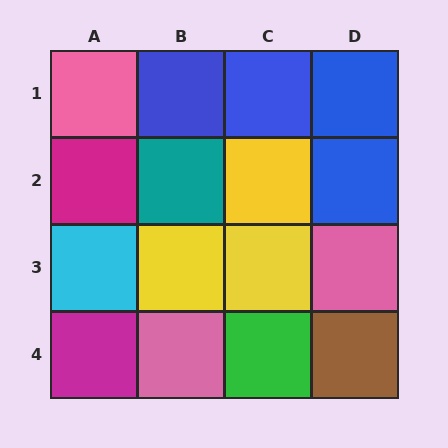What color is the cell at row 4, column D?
Brown.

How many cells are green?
1 cell is green.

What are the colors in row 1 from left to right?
Pink, blue, blue, blue.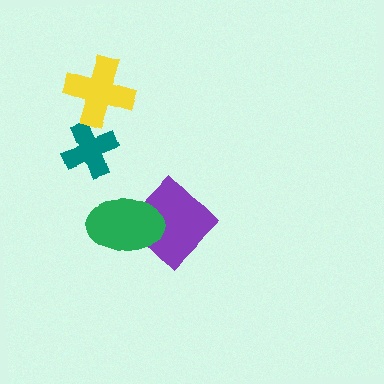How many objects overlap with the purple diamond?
1 object overlaps with the purple diamond.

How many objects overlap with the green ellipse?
1 object overlaps with the green ellipse.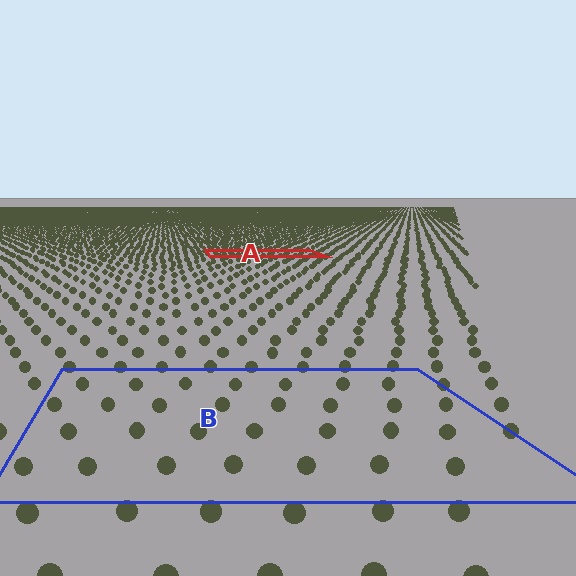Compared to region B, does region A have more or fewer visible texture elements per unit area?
Region A has more texture elements per unit area — they are packed more densely because it is farther away.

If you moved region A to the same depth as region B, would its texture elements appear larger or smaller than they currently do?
They would appear larger. At a closer depth, the same texture elements are projected at a bigger on-screen size.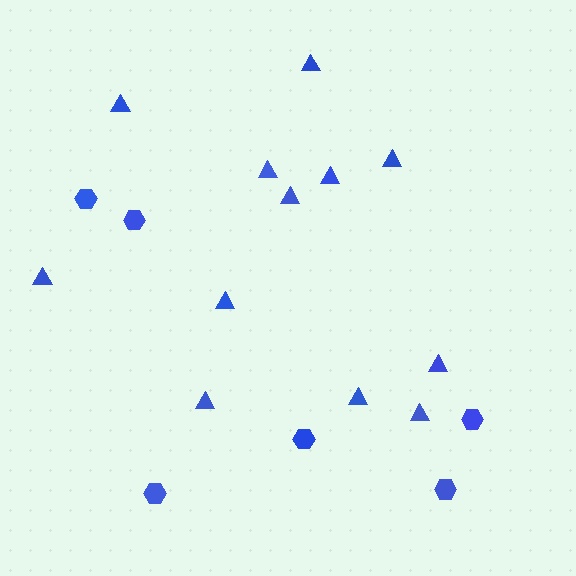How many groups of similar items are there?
There are 2 groups: one group of triangles (12) and one group of hexagons (6).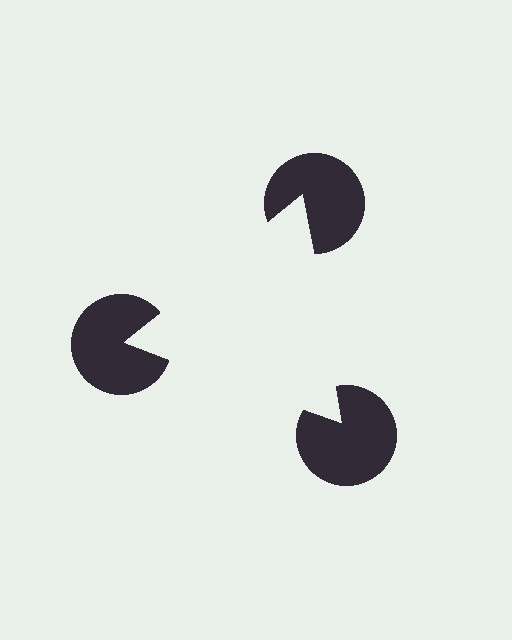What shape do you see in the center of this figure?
An illusory triangle — its edges are inferred from the aligned wedge cuts in the pac-man discs, not physically drawn.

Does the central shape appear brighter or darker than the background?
It typically appears slightly brighter than the background, even though no actual brightness change is drawn.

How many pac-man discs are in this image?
There are 3 — one at each vertex of the illusory triangle.